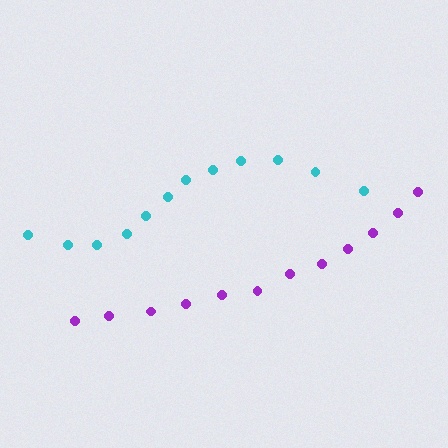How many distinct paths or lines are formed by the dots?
There are 2 distinct paths.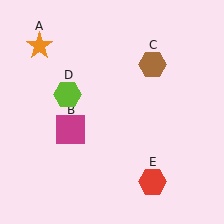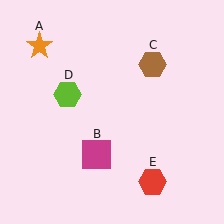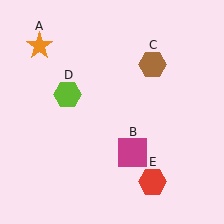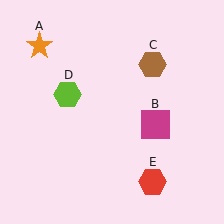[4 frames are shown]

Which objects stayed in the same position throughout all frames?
Orange star (object A) and brown hexagon (object C) and lime hexagon (object D) and red hexagon (object E) remained stationary.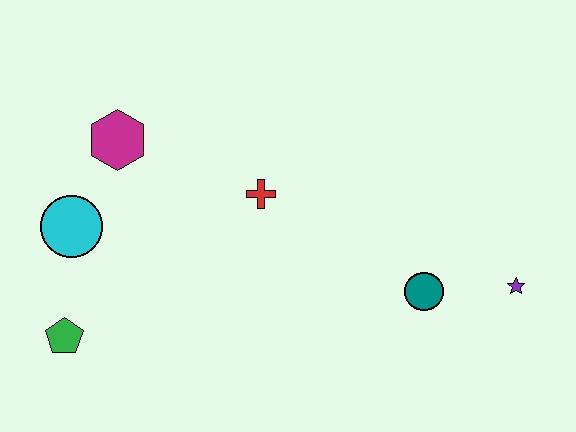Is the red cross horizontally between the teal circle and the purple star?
No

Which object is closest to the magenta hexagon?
The cyan circle is closest to the magenta hexagon.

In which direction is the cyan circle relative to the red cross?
The cyan circle is to the left of the red cross.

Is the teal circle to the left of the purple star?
Yes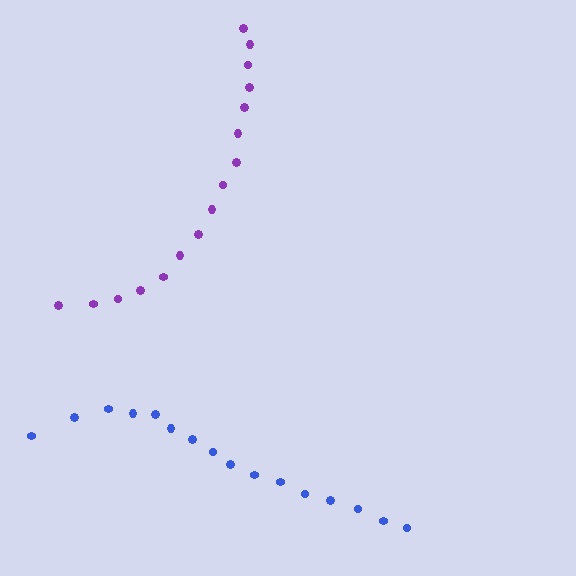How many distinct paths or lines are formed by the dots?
There are 2 distinct paths.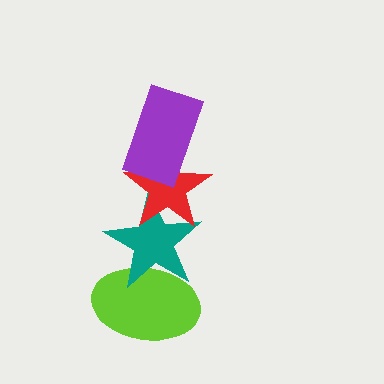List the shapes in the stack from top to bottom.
From top to bottom: the purple rectangle, the red star, the teal star, the lime ellipse.